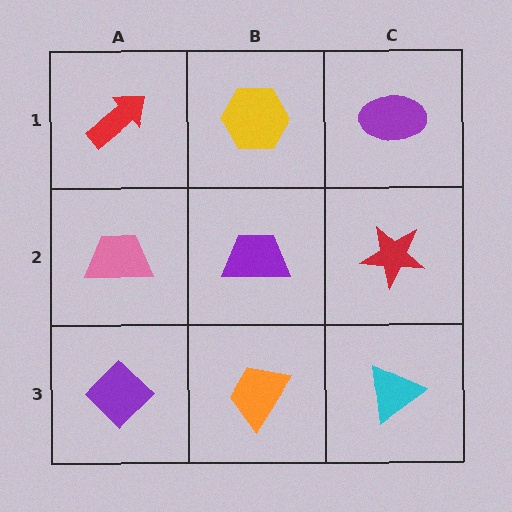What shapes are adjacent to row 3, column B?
A purple trapezoid (row 2, column B), a purple diamond (row 3, column A), a cyan triangle (row 3, column C).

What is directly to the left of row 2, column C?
A purple trapezoid.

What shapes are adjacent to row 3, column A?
A pink trapezoid (row 2, column A), an orange trapezoid (row 3, column B).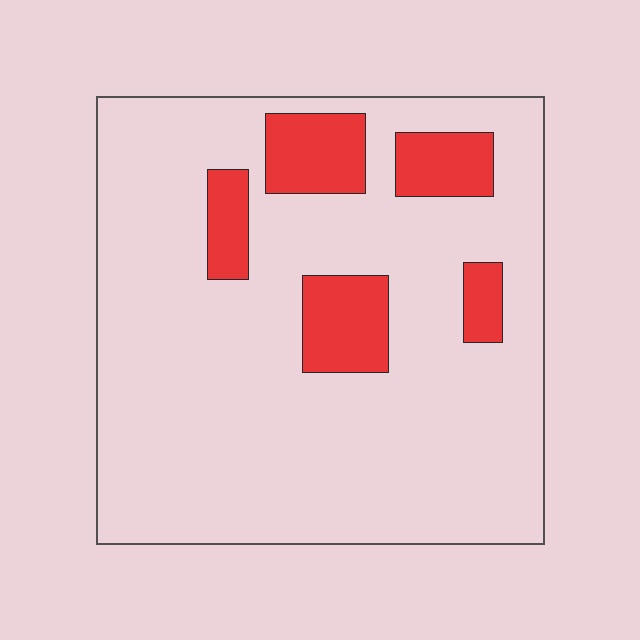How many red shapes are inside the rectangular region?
5.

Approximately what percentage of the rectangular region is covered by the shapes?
Approximately 15%.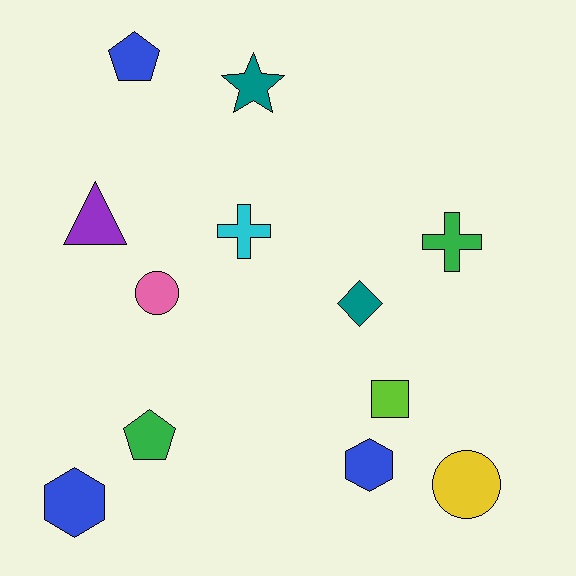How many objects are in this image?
There are 12 objects.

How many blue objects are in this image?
There are 3 blue objects.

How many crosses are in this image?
There are 2 crosses.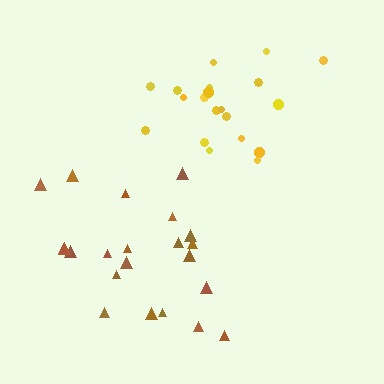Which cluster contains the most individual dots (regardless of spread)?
Brown (22).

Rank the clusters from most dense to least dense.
yellow, brown.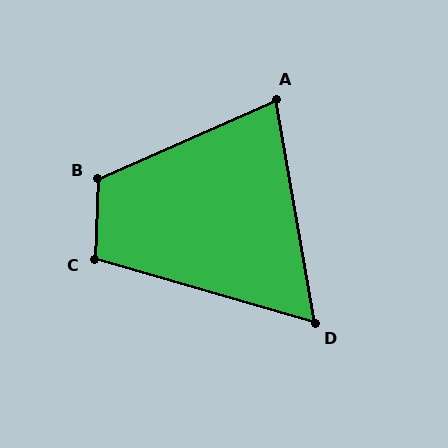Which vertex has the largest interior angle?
B, at approximately 116 degrees.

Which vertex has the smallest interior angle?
D, at approximately 64 degrees.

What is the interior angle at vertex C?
Approximately 104 degrees (obtuse).